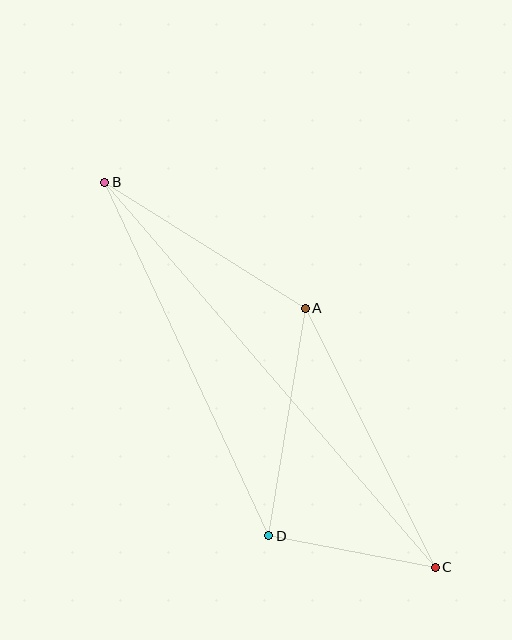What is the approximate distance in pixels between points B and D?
The distance between B and D is approximately 389 pixels.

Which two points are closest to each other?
Points C and D are closest to each other.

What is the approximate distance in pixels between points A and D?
The distance between A and D is approximately 230 pixels.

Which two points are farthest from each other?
Points B and C are farthest from each other.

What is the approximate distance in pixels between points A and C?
The distance between A and C is approximately 290 pixels.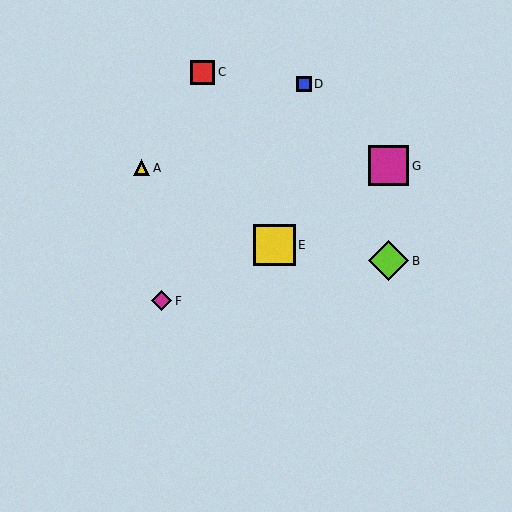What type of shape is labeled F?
Shape F is a magenta diamond.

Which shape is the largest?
The yellow square (labeled E) is the largest.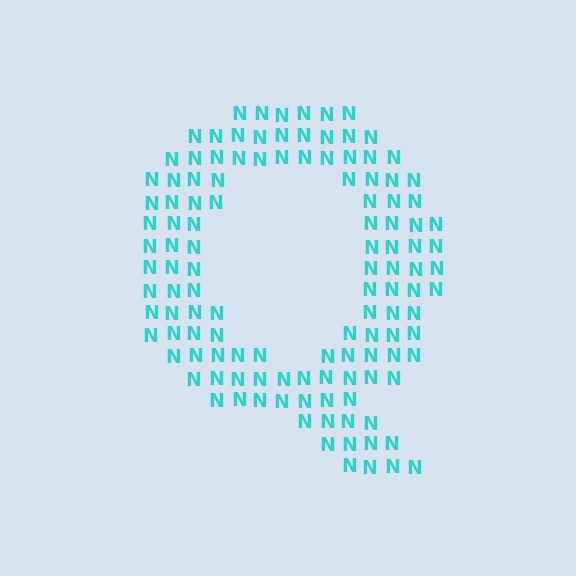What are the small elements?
The small elements are letter N's.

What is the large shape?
The large shape is the letter Q.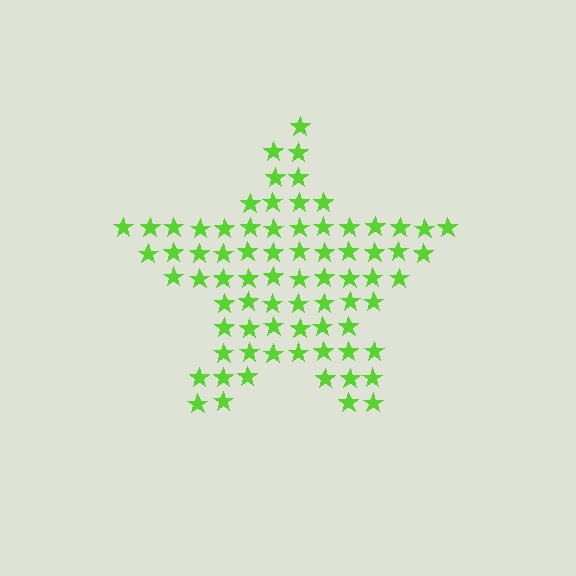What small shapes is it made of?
It is made of small stars.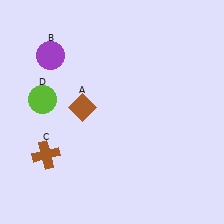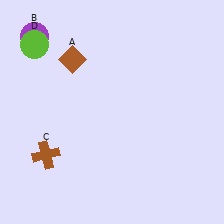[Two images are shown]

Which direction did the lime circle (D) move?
The lime circle (D) moved up.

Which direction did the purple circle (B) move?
The purple circle (B) moved up.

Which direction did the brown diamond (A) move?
The brown diamond (A) moved up.